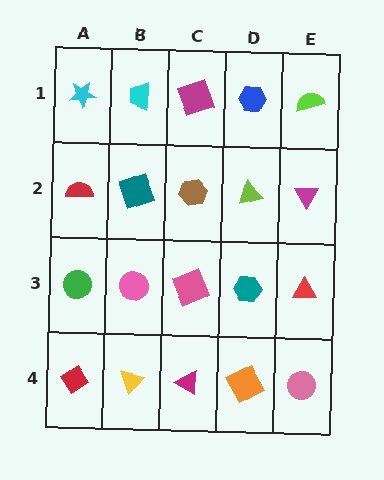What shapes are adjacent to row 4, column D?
A teal hexagon (row 3, column D), a magenta triangle (row 4, column C), a pink circle (row 4, column E).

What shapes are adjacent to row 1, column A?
A red semicircle (row 2, column A), a cyan trapezoid (row 1, column B).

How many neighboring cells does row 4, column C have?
3.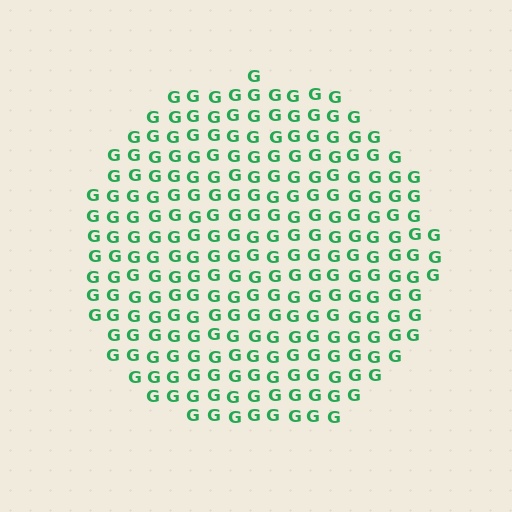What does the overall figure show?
The overall figure shows a circle.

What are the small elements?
The small elements are letter G's.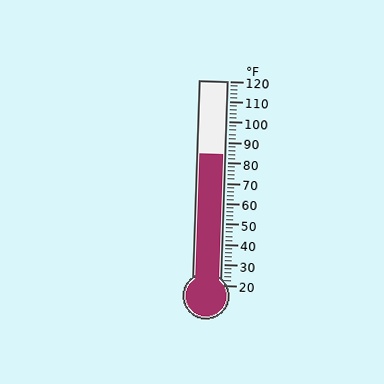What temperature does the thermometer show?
The thermometer shows approximately 84°F.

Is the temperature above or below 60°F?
The temperature is above 60°F.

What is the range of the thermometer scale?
The thermometer scale ranges from 20°F to 120°F.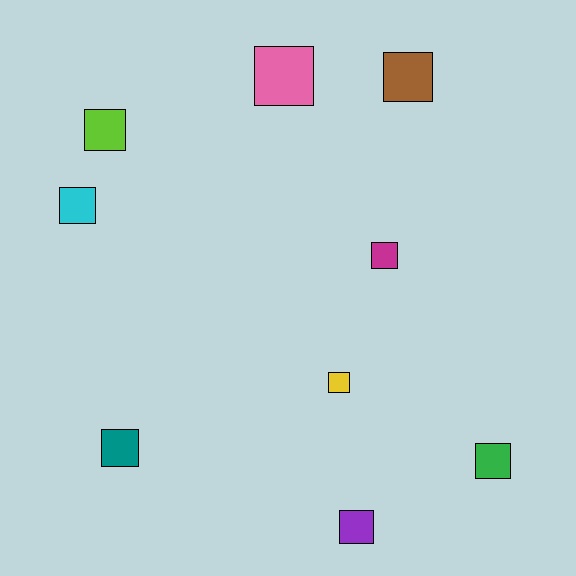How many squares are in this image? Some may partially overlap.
There are 9 squares.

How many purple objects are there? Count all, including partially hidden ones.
There is 1 purple object.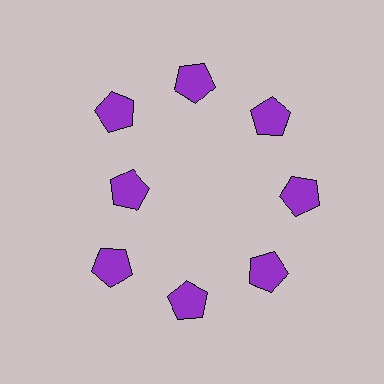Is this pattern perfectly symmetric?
No. The 8 purple pentagons are arranged in a ring, but one element near the 9 o'clock position is pulled inward toward the center, breaking the 8-fold rotational symmetry.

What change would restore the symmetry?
The symmetry would be restored by moving it outward, back onto the ring so that all 8 pentagons sit at equal angles and equal distance from the center.